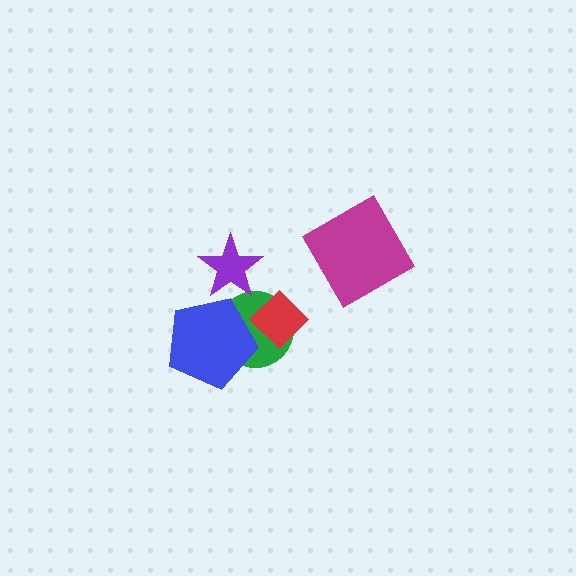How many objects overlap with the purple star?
0 objects overlap with the purple star.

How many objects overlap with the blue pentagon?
1 object overlaps with the blue pentagon.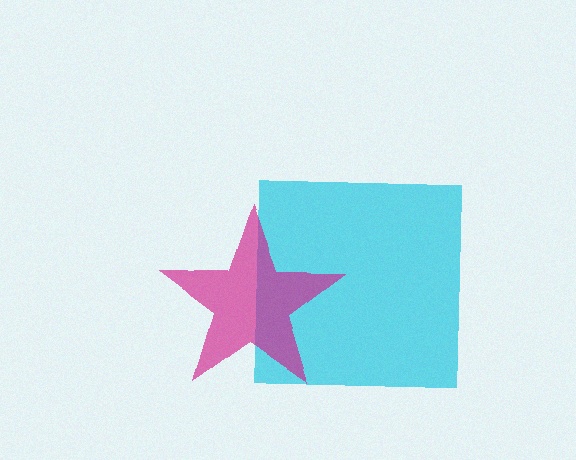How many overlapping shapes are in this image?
There are 2 overlapping shapes in the image.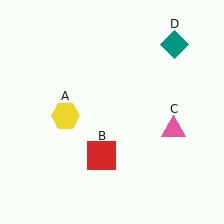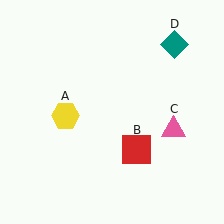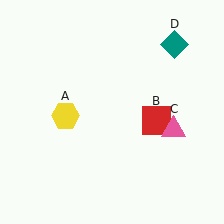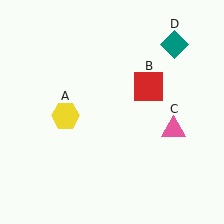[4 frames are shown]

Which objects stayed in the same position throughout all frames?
Yellow hexagon (object A) and pink triangle (object C) and teal diamond (object D) remained stationary.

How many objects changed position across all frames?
1 object changed position: red square (object B).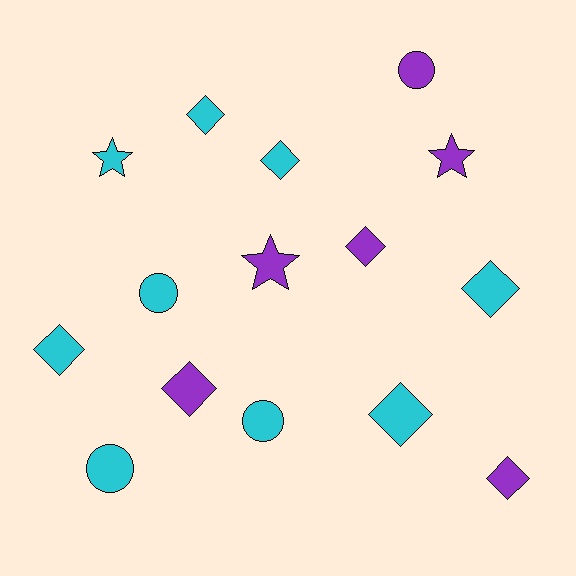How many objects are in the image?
There are 15 objects.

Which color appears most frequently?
Cyan, with 9 objects.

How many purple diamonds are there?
There are 3 purple diamonds.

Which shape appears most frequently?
Diamond, with 8 objects.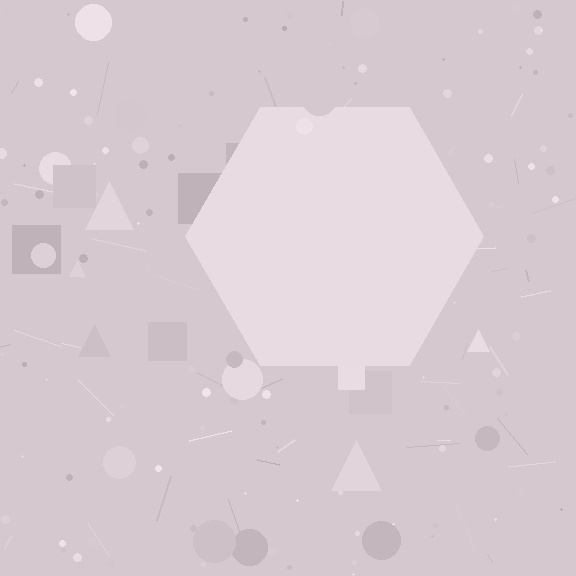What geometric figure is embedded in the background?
A hexagon is embedded in the background.